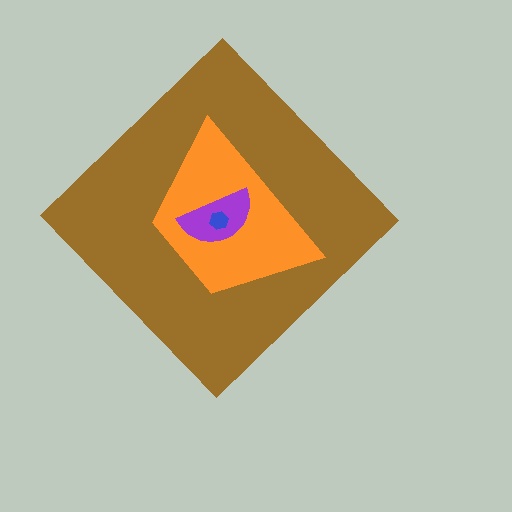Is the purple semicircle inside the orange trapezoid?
Yes.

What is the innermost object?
The blue hexagon.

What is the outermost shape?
The brown diamond.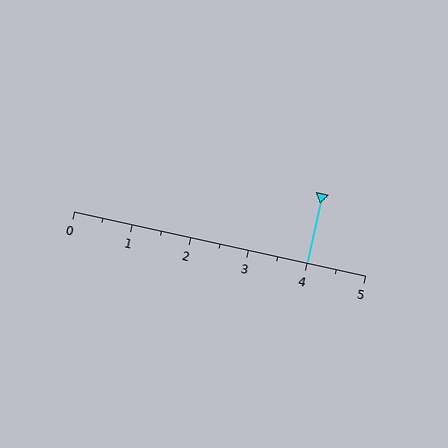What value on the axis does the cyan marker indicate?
The marker indicates approximately 4.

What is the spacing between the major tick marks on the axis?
The major ticks are spaced 1 apart.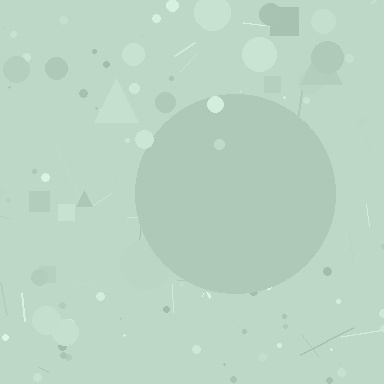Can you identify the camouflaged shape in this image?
The camouflaged shape is a circle.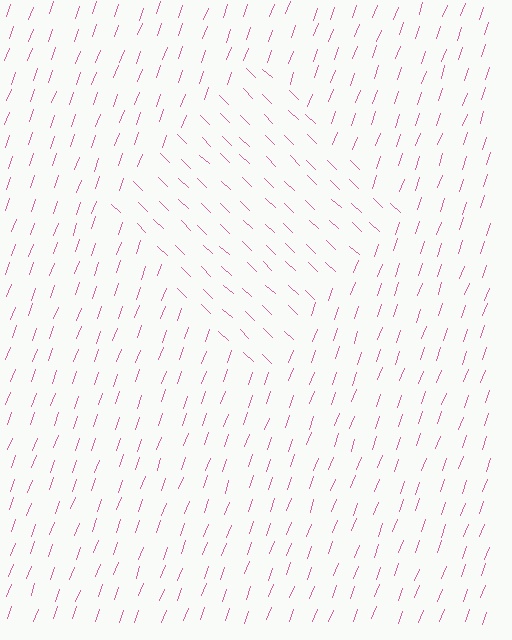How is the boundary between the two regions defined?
The boundary is defined purely by a change in line orientation (approximately 66 degrees difference). All lines are the same color and thickness.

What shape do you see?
I see a diamond.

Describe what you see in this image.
The image is filled with small pink line segments. A diamond region in the image has lines oriented differently from the surrounding lines, creating a visible texture boundary.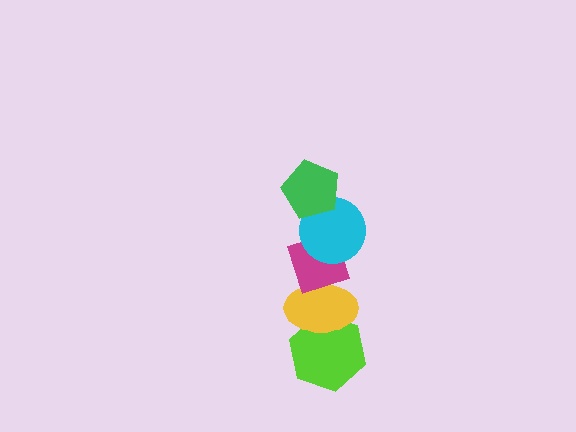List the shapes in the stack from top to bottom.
From top to bottom: the green pentagon, the cyan circle, the magenta diamond, the yellow ellipse, the lime hexagon.